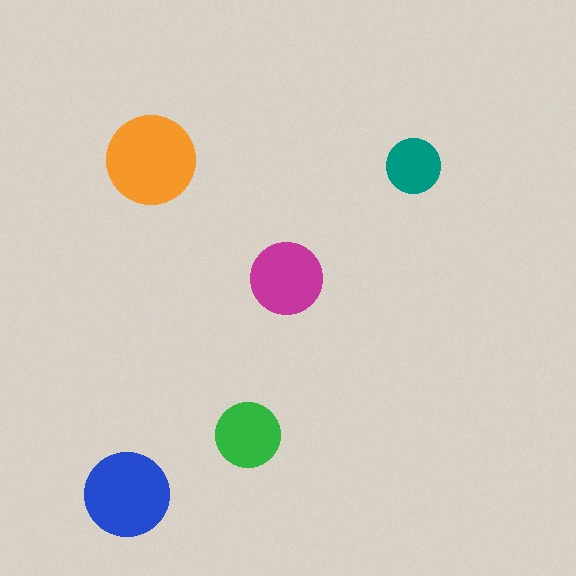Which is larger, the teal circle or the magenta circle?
The magenta one.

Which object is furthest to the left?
The blue circle is leftmost.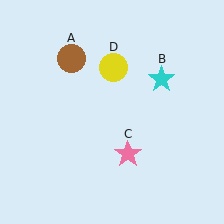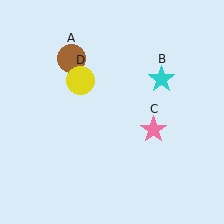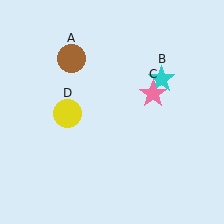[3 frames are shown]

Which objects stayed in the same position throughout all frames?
Brown circle (object A) and cyan star (object B) remained stationary.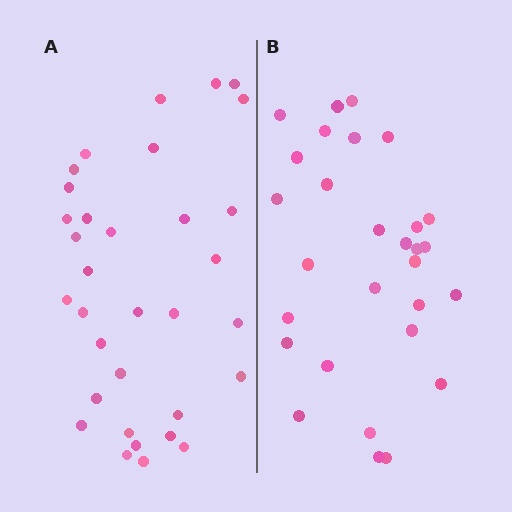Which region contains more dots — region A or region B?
Region A (the left region) has more dots.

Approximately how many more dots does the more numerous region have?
Region A has about 4 more dots than region B.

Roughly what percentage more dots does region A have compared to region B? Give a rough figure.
About 15% more.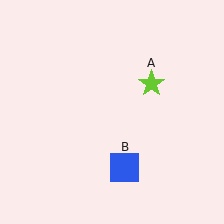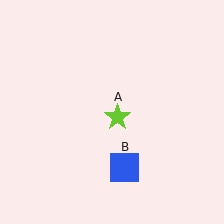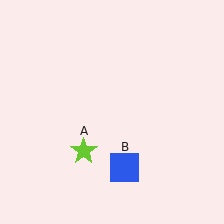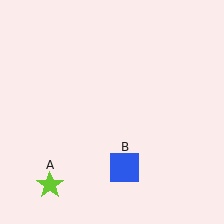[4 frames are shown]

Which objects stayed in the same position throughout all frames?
Blue square (object B) remained stationary.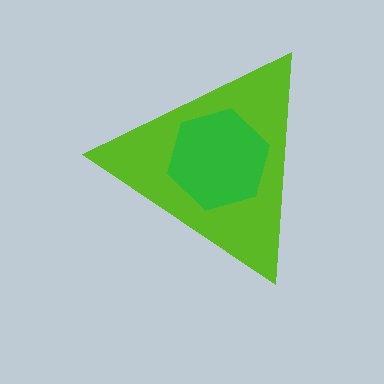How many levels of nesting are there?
2.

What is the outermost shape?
The lime triangle.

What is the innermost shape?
The green hexagon.